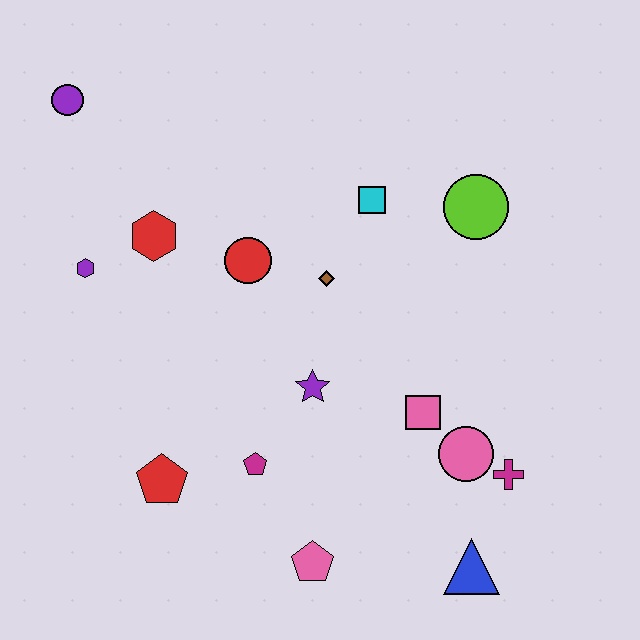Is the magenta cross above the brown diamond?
No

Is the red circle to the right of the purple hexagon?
Yes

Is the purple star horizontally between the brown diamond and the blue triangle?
No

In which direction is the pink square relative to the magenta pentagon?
The pink square is to the right of the magenta pentagon.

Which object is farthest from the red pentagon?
The lime circle is farthest from the red pentagon.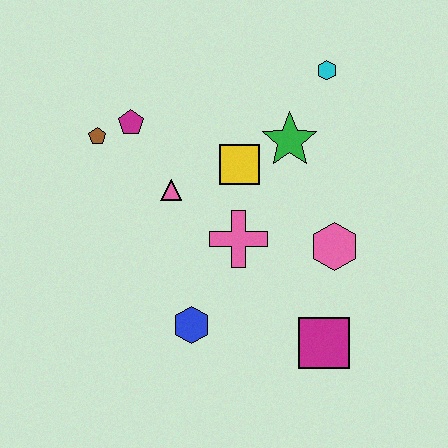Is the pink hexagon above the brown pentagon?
No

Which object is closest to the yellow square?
The green star is closest to the yellow square.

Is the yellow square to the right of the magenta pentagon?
Yes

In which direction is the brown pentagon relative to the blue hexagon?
The brown pentagon is above the blue hexagon.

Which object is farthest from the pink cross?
The cyan hexagon is farthest from the pink cross.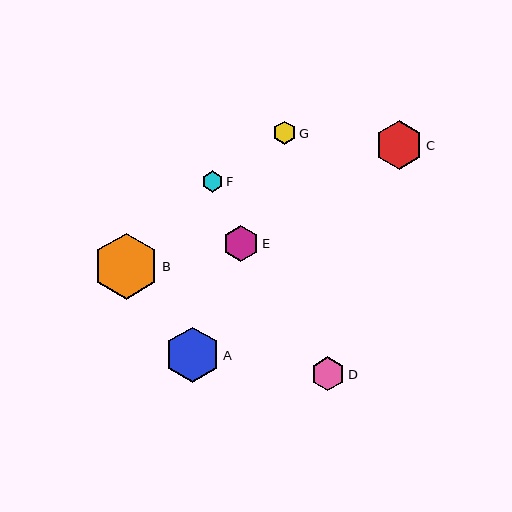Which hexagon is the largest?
Hexagon B is the largest with a size of approximately 66 pixels.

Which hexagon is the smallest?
Hexagon F is the smallest with a size of approximately 21 pixels.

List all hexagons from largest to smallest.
From largest to smallest: B, A, C, E, D, G, F.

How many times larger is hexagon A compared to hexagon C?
Hexagon A is approximately 1.1 times the size of hexagon C.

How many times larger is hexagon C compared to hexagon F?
Hexagon C is approximately 2.3 times the size of hexagon F.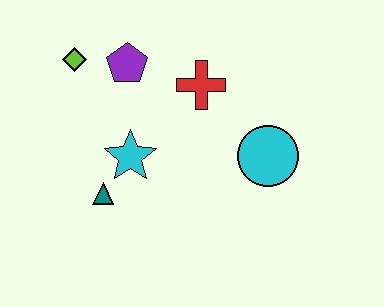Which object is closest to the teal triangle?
The cyan star is closest to the teal triangle.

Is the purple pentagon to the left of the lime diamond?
No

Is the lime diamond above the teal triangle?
Yes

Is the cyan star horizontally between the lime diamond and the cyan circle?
Yes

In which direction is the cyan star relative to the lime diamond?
The cyan star is below the lime diamond.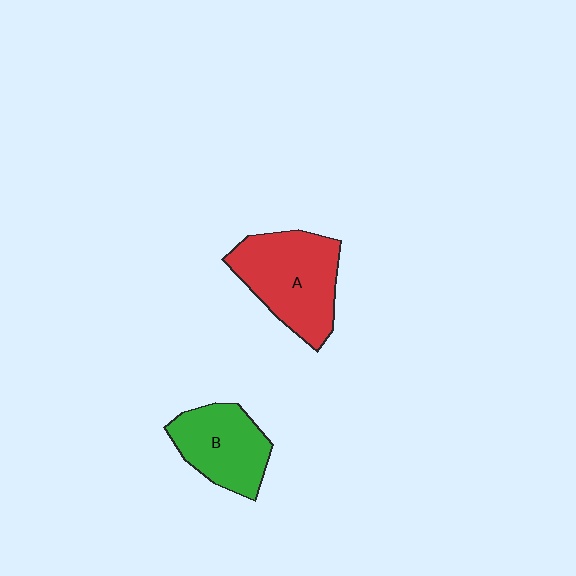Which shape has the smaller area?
Shape B (green).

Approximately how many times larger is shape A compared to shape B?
Approximately 1.3 times.